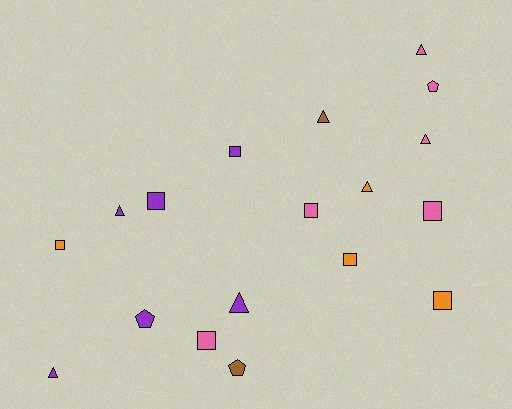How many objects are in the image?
There are 18 objects.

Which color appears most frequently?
Pink, with 6 objects.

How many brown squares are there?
There are no brown squares.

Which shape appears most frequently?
Square, with 8 objects.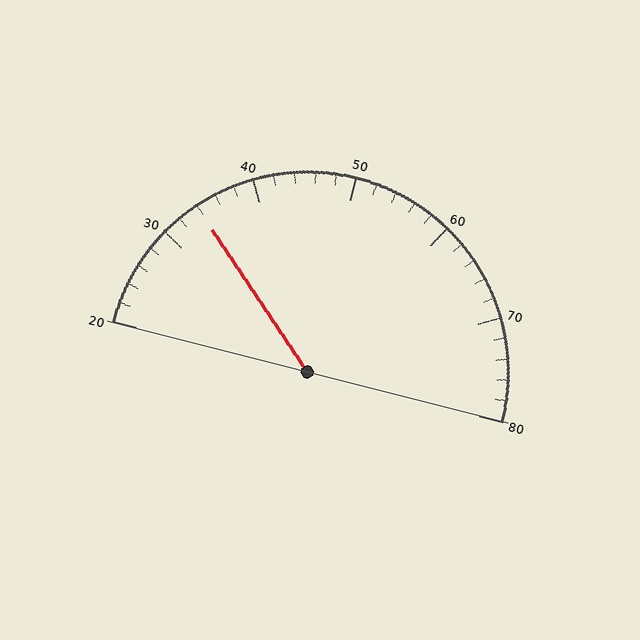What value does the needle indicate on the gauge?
The needle indicates approximately 34.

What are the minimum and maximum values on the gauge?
The gauge ranges from 20 to 80.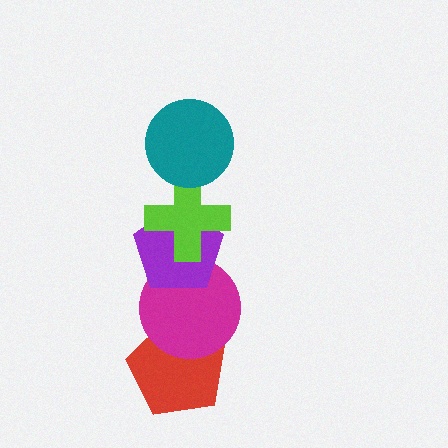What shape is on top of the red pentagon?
The magenta circle is on top of the red pentagon.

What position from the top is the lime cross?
The lime cross is 2nd from the top.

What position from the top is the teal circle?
The teal circle is 1st from the top.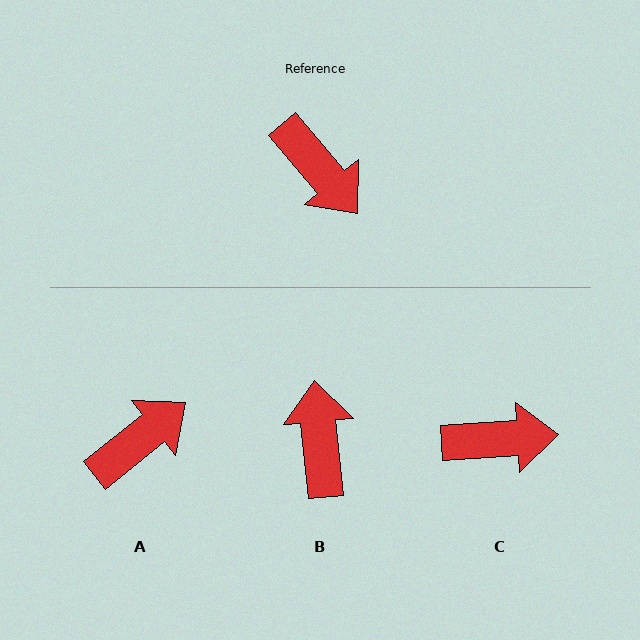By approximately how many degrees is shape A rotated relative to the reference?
Approximately 89 degrees counter-clockwise.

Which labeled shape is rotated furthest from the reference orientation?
B, about 145 degrees away.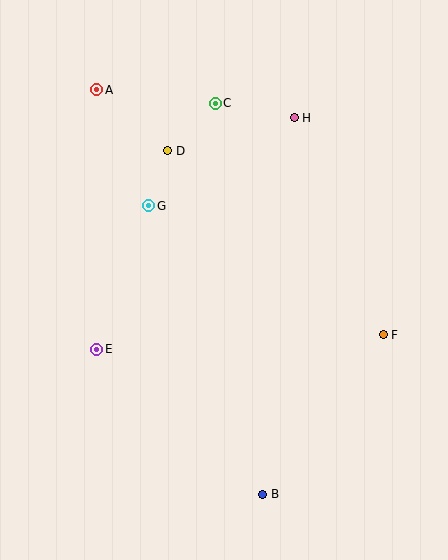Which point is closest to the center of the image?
Point G at (149, 206) is closest to the center.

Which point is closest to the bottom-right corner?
Point B is closest to the bottom-right corner.